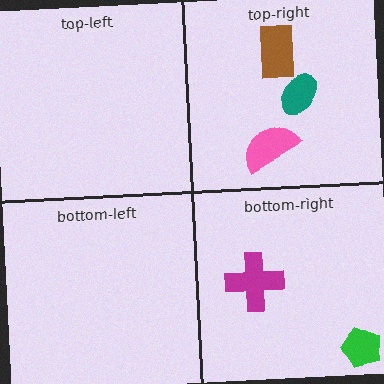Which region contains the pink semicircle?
The top-right region.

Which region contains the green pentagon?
The bottom-right region.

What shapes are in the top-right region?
The pink semicircle, the teal ellipse, the brown rectangle.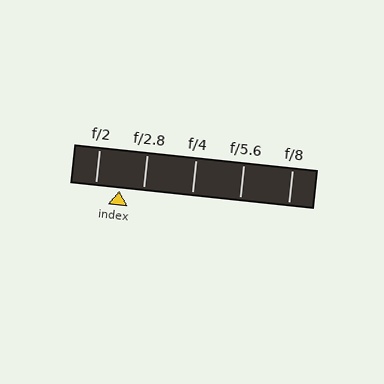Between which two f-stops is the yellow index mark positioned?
The index mark is between f/2 and f/2.8.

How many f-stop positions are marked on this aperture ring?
There are 5 f-stop positions marked.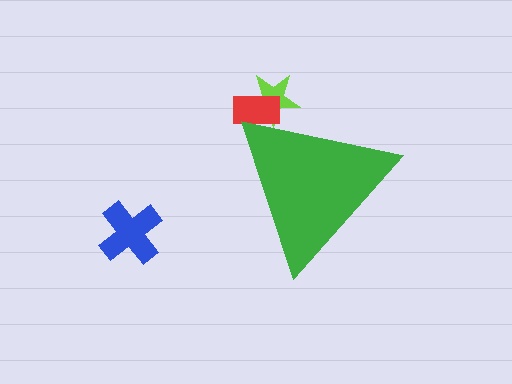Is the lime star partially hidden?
Yes, the lime star is partially hidden behind the green triangle.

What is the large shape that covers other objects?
A green triangle.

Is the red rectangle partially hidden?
Yes, the red rectangle is partially hidden behind the green triangle.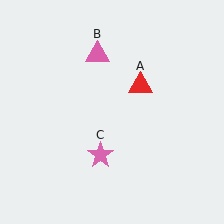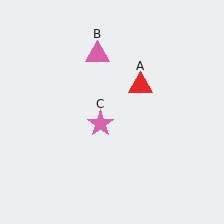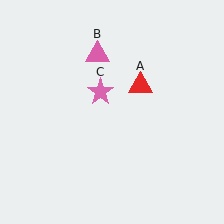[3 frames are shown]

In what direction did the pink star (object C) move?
The pink star (object C) moved up.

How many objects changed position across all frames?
1 object changed position: pink star (object C).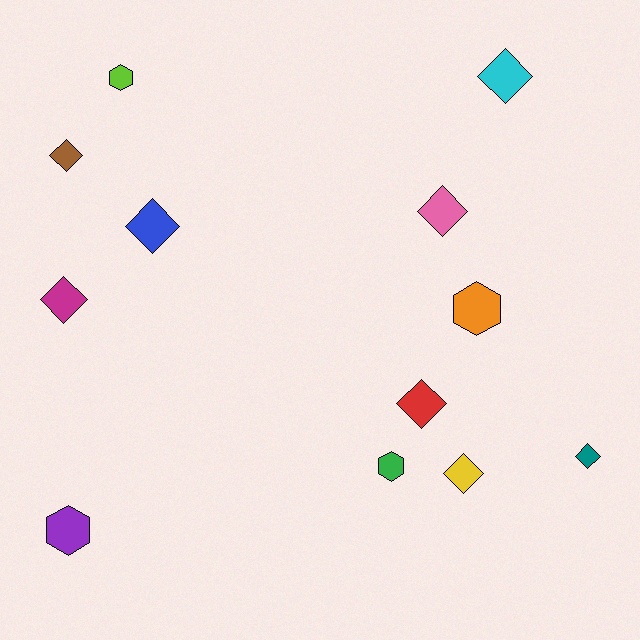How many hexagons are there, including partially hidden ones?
There are 4 hexagons.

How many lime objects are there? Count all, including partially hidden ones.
There is 1 lime object.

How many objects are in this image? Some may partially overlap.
There are 12 objects.